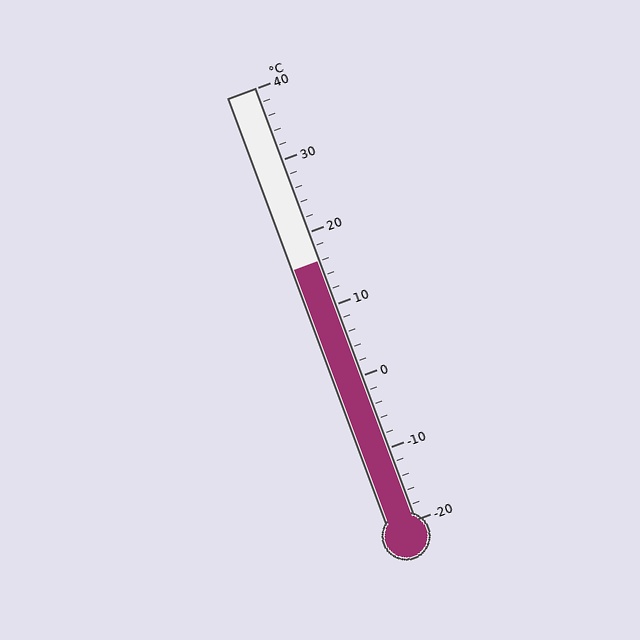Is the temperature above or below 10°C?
The temperature is above 10°C.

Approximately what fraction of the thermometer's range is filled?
The thermometer is filled to approximately 60% of its range.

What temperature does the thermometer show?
The thermometer shows approximately 16°C.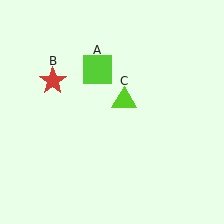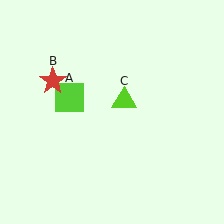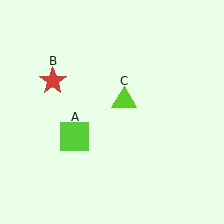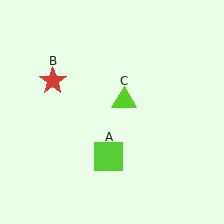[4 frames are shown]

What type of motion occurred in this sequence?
The lime square (object A) rotated counterclockwise around the center of the scene.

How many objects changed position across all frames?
1 object changed position: lime square (object A).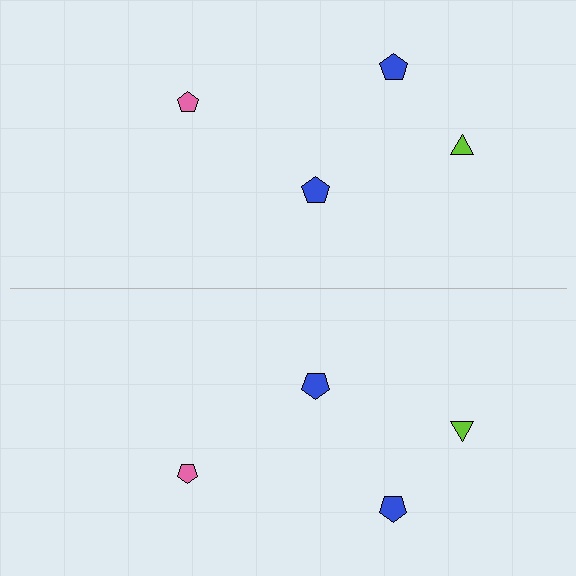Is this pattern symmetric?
Yes, this pattern has bilateral (reflection) symmetry.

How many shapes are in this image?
There are 8 shapes in this image.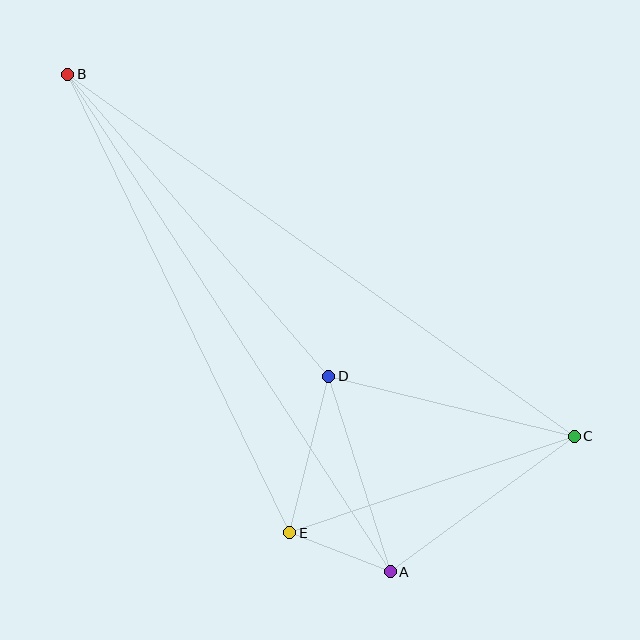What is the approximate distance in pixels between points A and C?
The distance between A and C is approximately 228 pixels.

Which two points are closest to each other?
Points A and E are closest to each other.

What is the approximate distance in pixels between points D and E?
The distance between D and E is approximately 161 pixels.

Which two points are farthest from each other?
Points B and C are farthest from each other.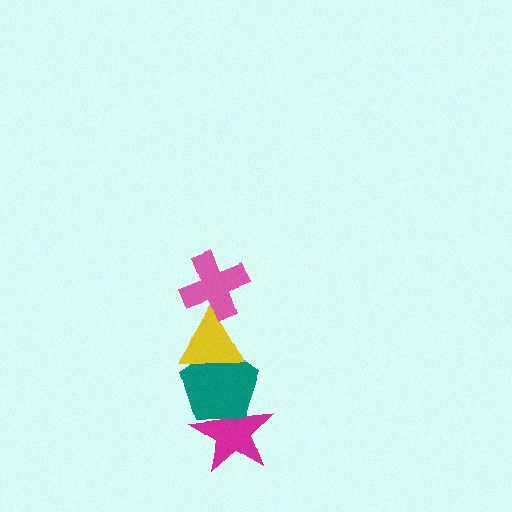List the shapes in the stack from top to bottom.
From top to bottom: the pink cross, the yellow triangle, the teal pentagon, the magenta star.